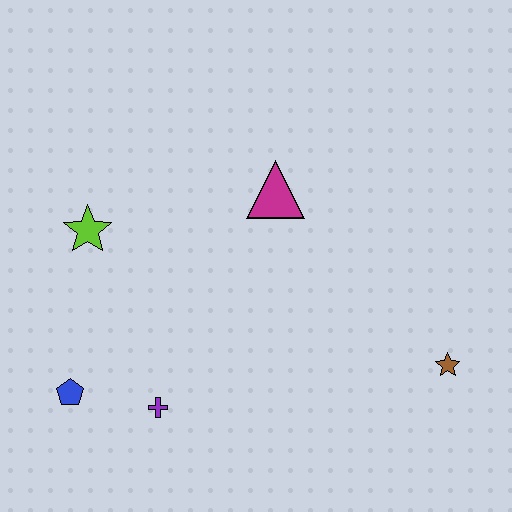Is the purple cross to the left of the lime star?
No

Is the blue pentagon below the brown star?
Yes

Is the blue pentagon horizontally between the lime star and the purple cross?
No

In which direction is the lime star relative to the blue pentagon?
The lime star is above the blue pentagon.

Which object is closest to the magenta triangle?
The lime star is closest to the magenta triangle.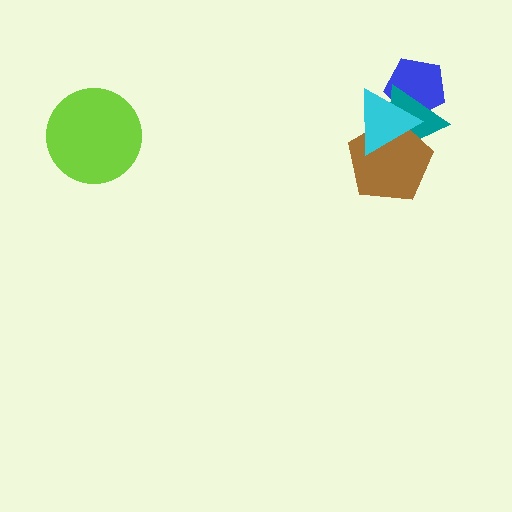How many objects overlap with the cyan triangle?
3 objects overlap with the cyan triangle.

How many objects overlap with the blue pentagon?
2 objects overlap with the blue pentagon.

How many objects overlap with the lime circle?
0 objects overlap with the lime circle.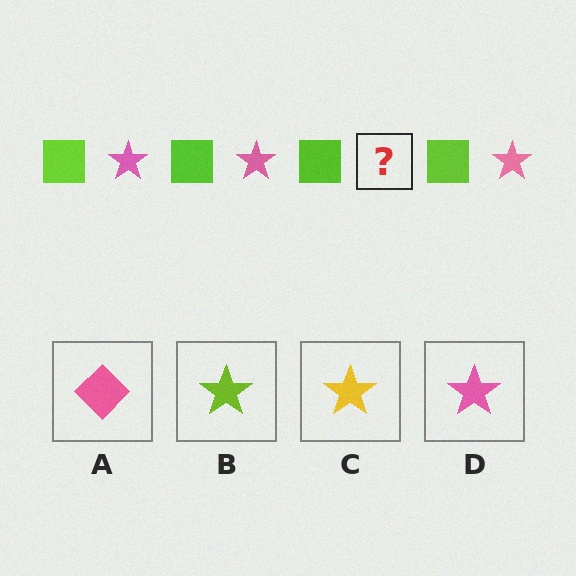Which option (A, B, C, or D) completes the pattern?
D.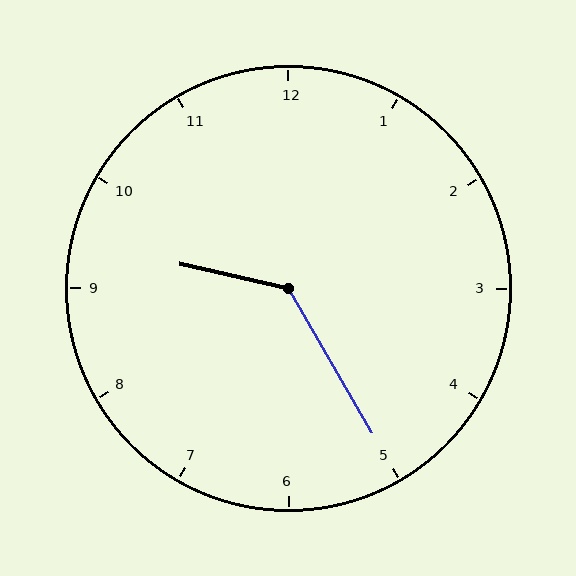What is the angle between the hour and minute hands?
Approximately 132 degrees.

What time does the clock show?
9:25.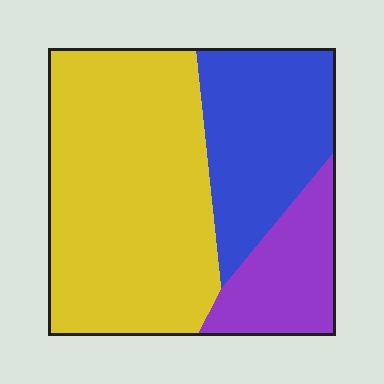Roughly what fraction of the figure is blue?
Blue takes up about one quarter (1/4) of the figure.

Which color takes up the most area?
Yellow, at roughly 55%.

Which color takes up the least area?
Purple, at roughly 15%.